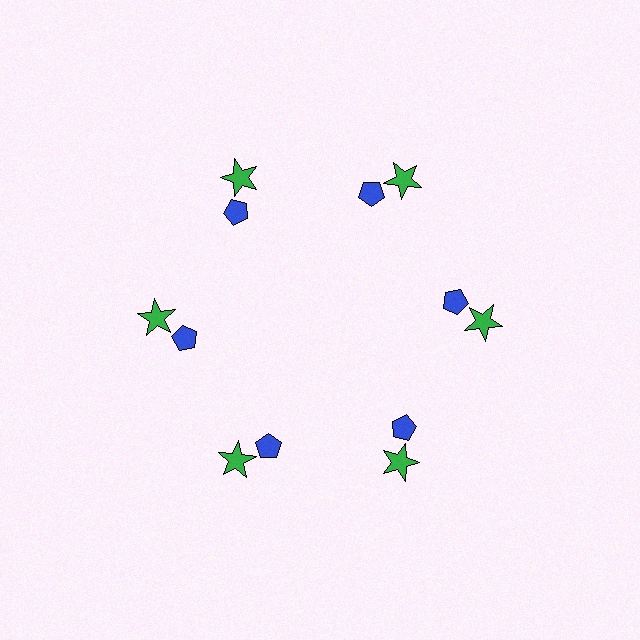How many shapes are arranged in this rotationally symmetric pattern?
There are 12 shapes, arranged in 6 groups of 2.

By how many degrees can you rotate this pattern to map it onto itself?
The pattern maps onto itself every 60 degrees of rotation.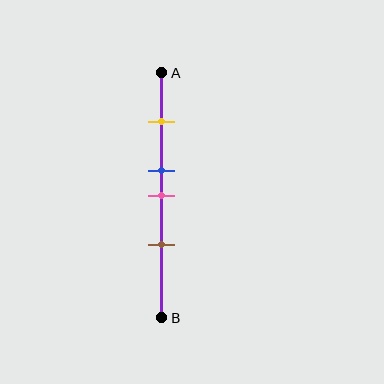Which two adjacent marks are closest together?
The blue and pink marks are the closest adjacent pair.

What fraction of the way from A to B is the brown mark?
The brown mark is approximately 70% (0.7) of the way from A to B.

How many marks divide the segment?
There are 4 marks dividing the segment.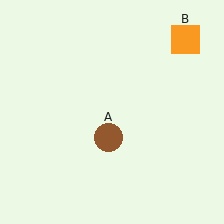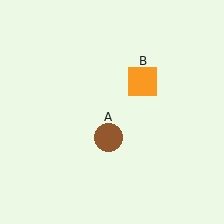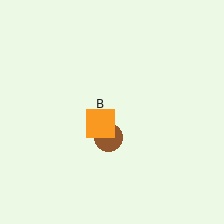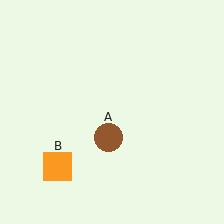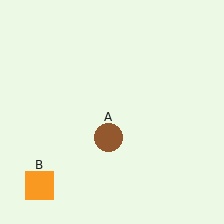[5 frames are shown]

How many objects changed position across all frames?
1 object changed position: orange square (object B).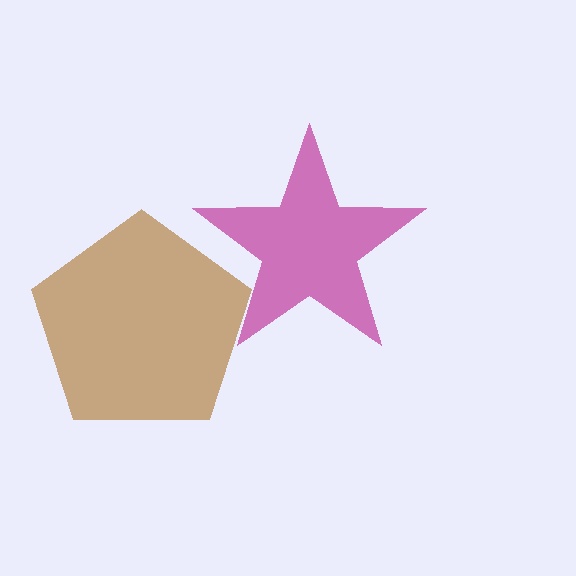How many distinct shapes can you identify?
There are 2 distinct shapes: a magenta star, a brown pentagon.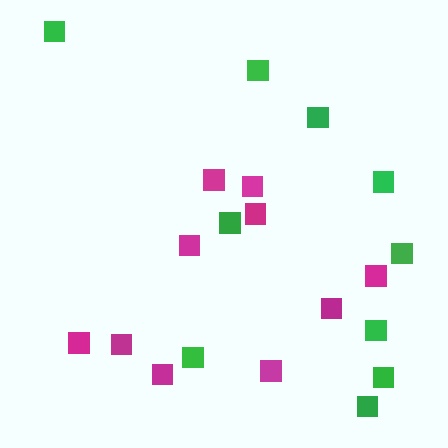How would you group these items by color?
There are 2 groups: one group of green squares (10) and one group of magenta squares (10).